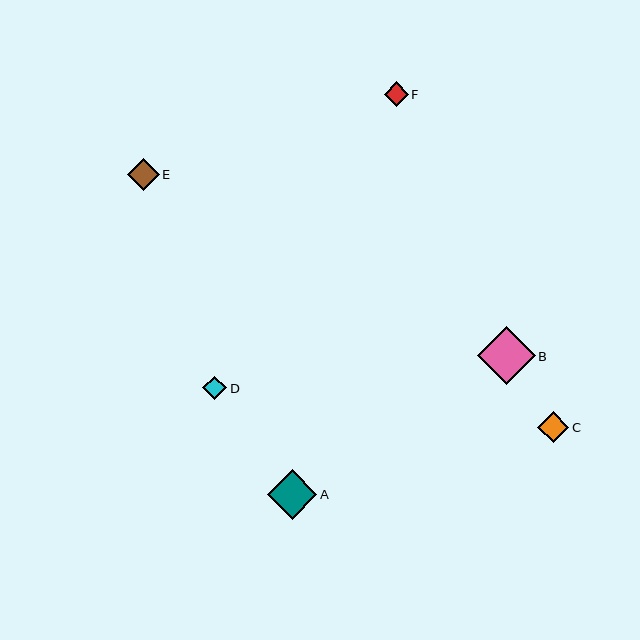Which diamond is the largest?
Diamond B is the largest with a size of approximately 58 pixels.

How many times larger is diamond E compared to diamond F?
Diamond E is approximately 1.3 times the size of diamond F.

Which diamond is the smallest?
Diamond D is the smallest with a size of approximately 24 pixels.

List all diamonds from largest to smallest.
From largest to smallest: B, A, E, C, F, D.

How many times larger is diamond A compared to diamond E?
Diamond A is approximately 1.5 times the size of diamond E.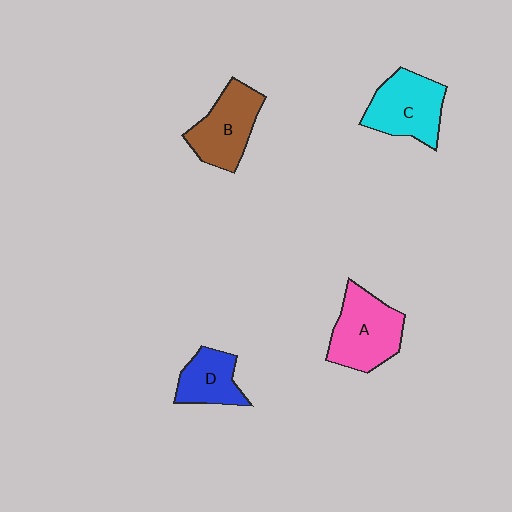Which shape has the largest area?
Shape A (pink).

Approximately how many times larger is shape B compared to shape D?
Approximately 1.4 times.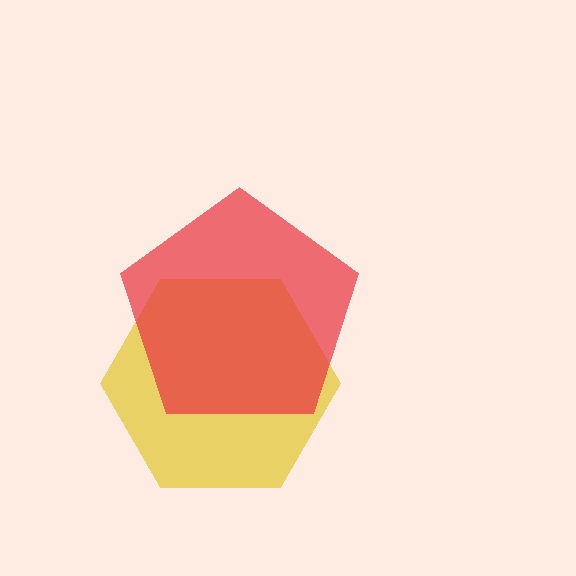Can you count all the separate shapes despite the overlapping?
Yes, there are 2 separate shapes.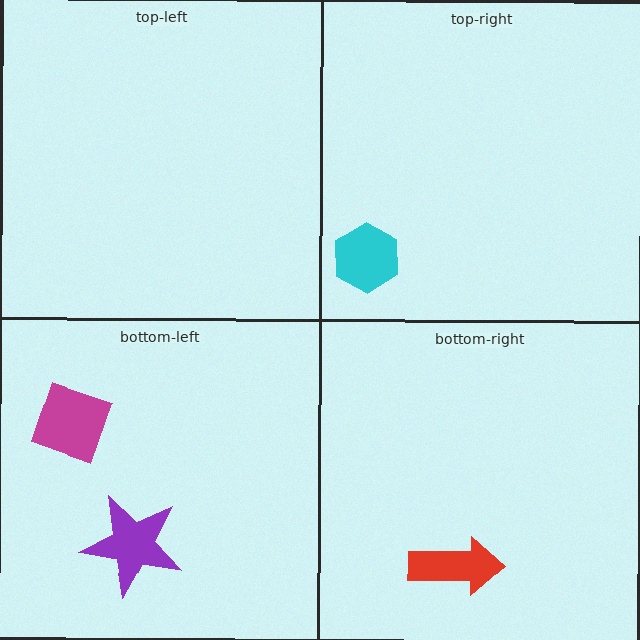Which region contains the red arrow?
The bottom-right region.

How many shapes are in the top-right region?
1.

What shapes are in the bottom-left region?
The purple star, the magenta diamond.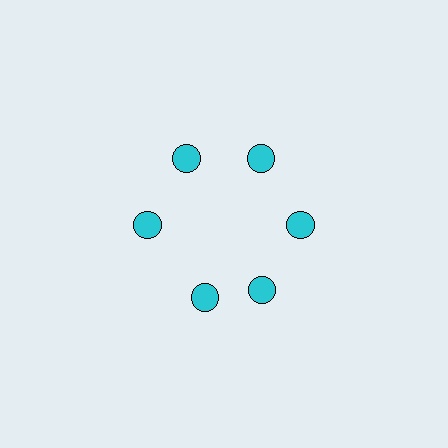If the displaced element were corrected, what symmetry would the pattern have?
It would have 6-fold rotational symmetry — the pattern would map onto itself every 60 degrees.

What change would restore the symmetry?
The symmetry would be restored by rotating it back into even spacing with its neighbors so that all 6 circles sit at equal angles and equal distance from the center.